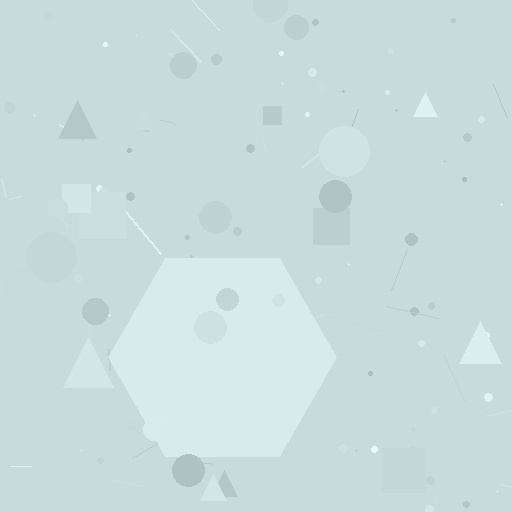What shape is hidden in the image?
A hexagon is hidden in the image.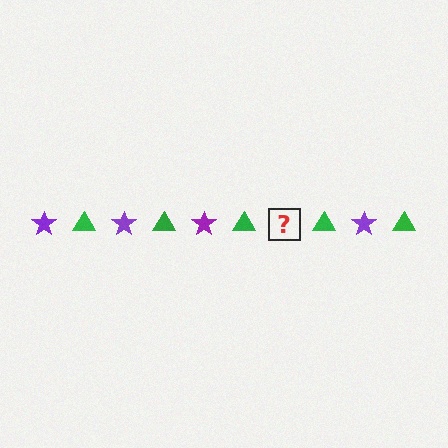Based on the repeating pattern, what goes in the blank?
The blank should be a purple star.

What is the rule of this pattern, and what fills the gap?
The rule is that the pattern alternates between purple star and green triangle. The gap should be filled with a purple star.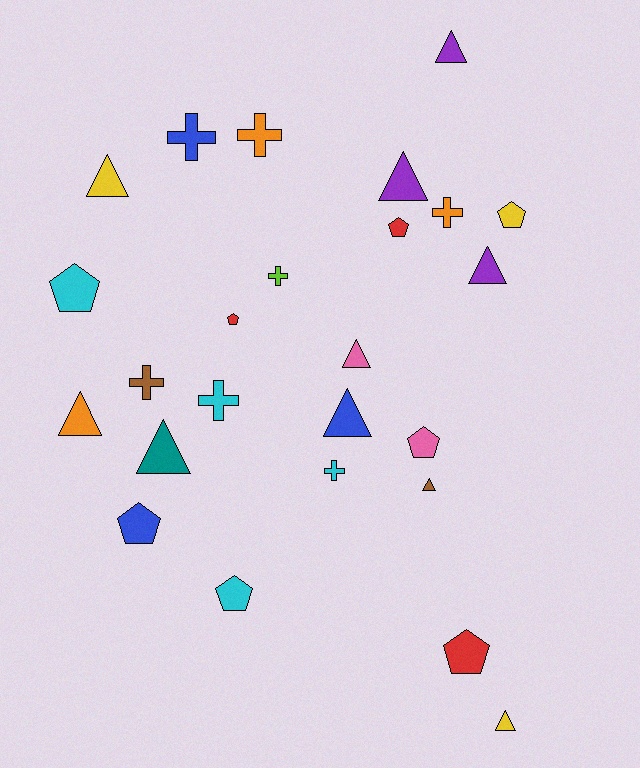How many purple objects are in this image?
There are 3 purple objects.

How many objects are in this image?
There are 25 objects.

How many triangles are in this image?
There are 10 triangles.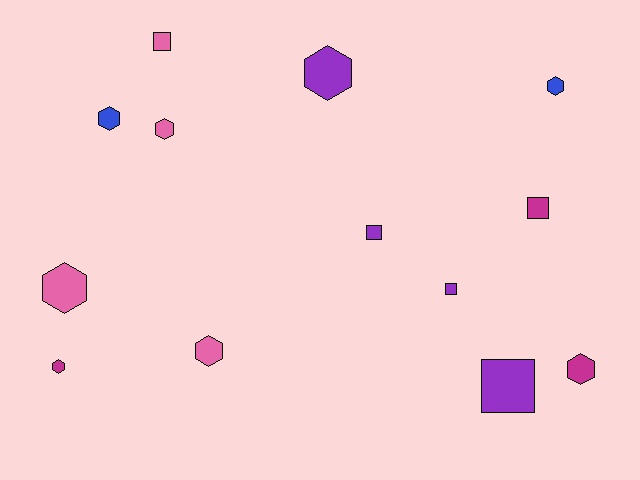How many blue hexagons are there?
There are 2 blue hexagons.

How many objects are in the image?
There are 13 objects.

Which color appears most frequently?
Purple, with 4 objects.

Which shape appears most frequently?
Hexagon, with 8 objects.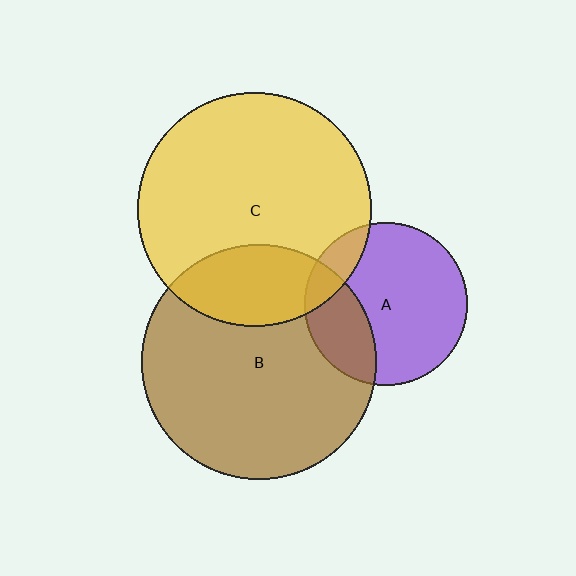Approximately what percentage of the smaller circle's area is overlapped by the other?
Approximately 25%.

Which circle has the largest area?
Circle B (brown).